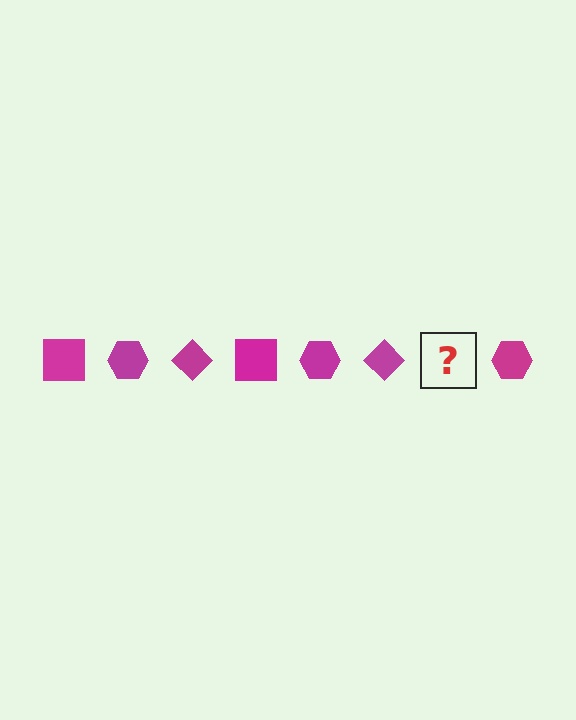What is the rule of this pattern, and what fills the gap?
The rule is that the pattern cycles through square, hexagon, diamond shapes in magenta. The gap should be filled with a magenta square.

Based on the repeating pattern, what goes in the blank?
The blank should be a magenta square.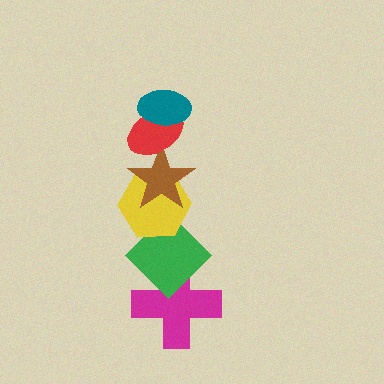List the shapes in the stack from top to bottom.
From top to bottom: the teal ellipse, the red ellipse, the brown star, the yellow hexagon, the green diamond, the magenta cross.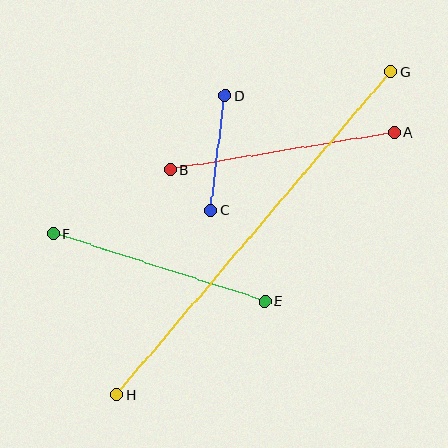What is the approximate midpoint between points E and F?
The midpoint is at approximately (159, 267) pixels.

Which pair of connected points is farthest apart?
Points G and H are farthest apart.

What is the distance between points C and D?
The distance is approximately 115 pixels.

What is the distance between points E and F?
The distance is approximately 222 pixels.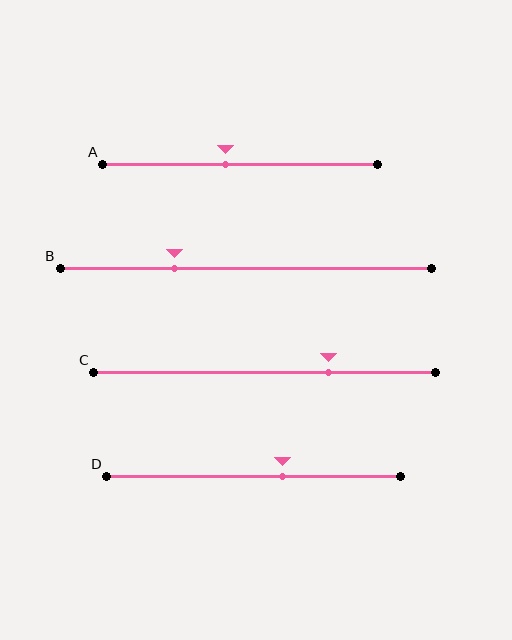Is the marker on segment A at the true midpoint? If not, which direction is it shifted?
No, the marker on segment A is shifted to the left by about 5% of the segment length.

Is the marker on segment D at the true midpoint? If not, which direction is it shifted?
No, the marker on segment D is shifted to the right by about 10% of the segment length.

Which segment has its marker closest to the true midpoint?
Segment A has its marker closest to the true midpoint.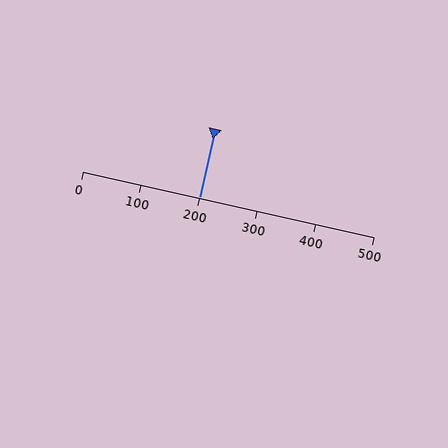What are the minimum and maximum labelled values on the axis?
The axis runs from 0 to 500.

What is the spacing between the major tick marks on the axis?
The major ticks are spaced 100 apart.